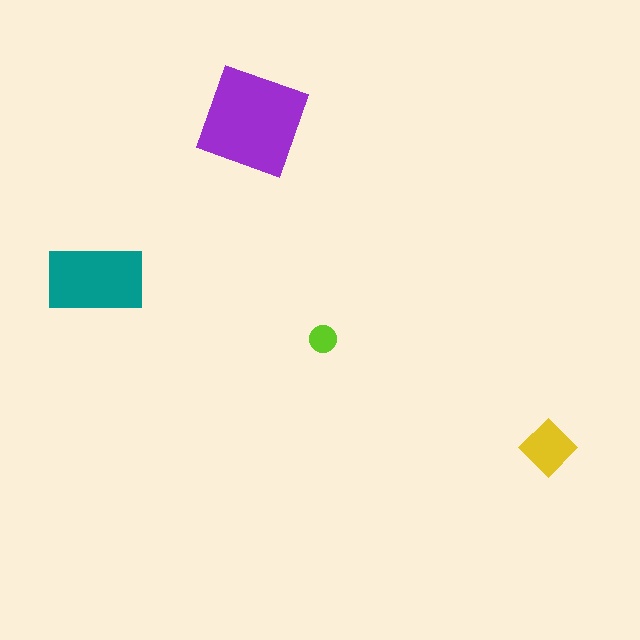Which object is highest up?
The purple square is topmost.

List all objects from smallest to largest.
The lime circle, the yellow diamond, the teal rectangle, the purple square.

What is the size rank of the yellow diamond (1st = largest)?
3rd.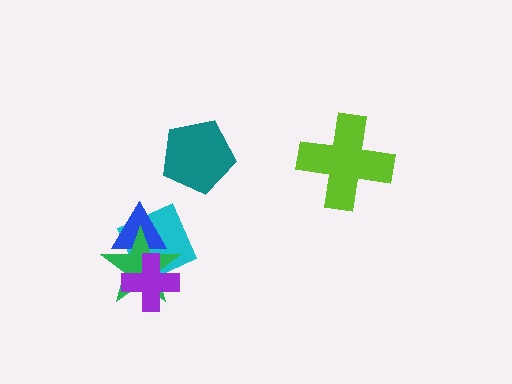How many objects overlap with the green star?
3 objects overlap with the green star.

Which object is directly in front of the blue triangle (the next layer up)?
The green star is directly in front of the blue triangle.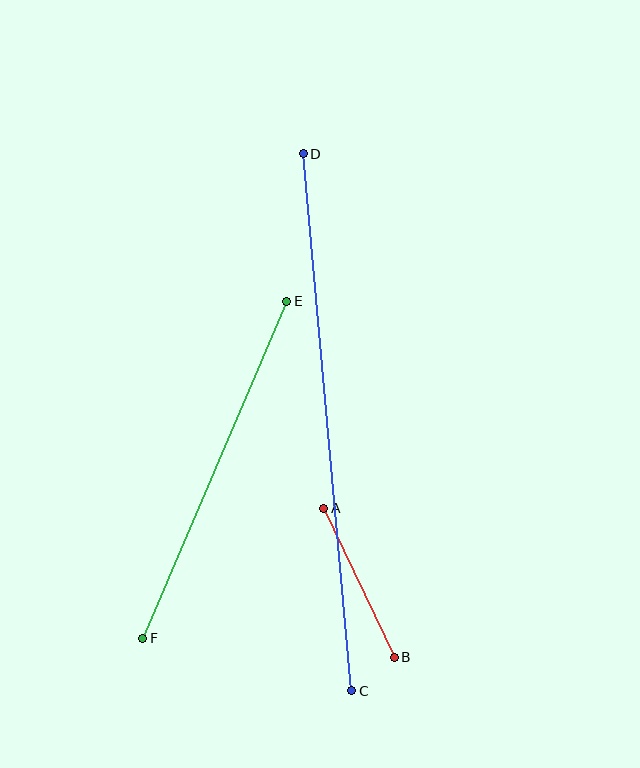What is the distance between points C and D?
The distance is approximately 540 pixels.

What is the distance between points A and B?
The distance is approximately 165 pixels.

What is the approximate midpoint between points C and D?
The midpoint is at approximately (328, 422) pixels.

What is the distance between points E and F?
The distance is approximately 366 pixels.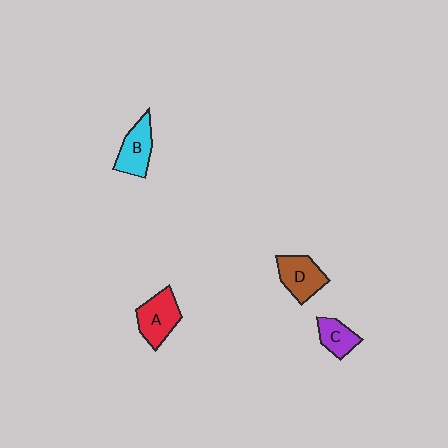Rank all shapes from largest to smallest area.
From largest to smallest: A (red), D (brown), B (cyan), C (purple).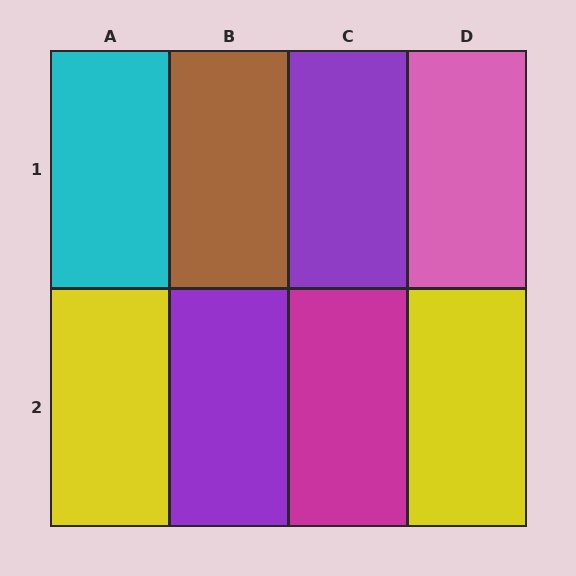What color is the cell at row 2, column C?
Magenta.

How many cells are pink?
1 cell is pink.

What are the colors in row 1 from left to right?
Cyan, brown, purple, pink.